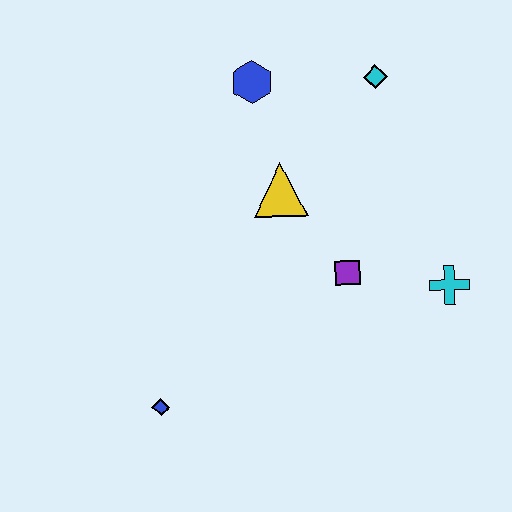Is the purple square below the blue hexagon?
Yes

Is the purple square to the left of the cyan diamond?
Yes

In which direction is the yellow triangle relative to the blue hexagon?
The yellow triangle is below the blue hexagon.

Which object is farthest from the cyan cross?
The blue diamond is farthest from the cyan cross.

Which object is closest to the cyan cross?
The purple square is closest to the cyan cross.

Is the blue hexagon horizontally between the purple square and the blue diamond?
Yes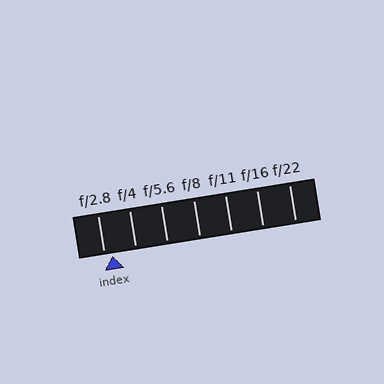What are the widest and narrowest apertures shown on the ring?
The widest aperture shown is f/2.8 and the narrowest is f/22.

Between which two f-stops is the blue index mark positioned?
The index mark is between f/2.8 and f/4.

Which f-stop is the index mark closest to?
The index mark is closest to f/2.8.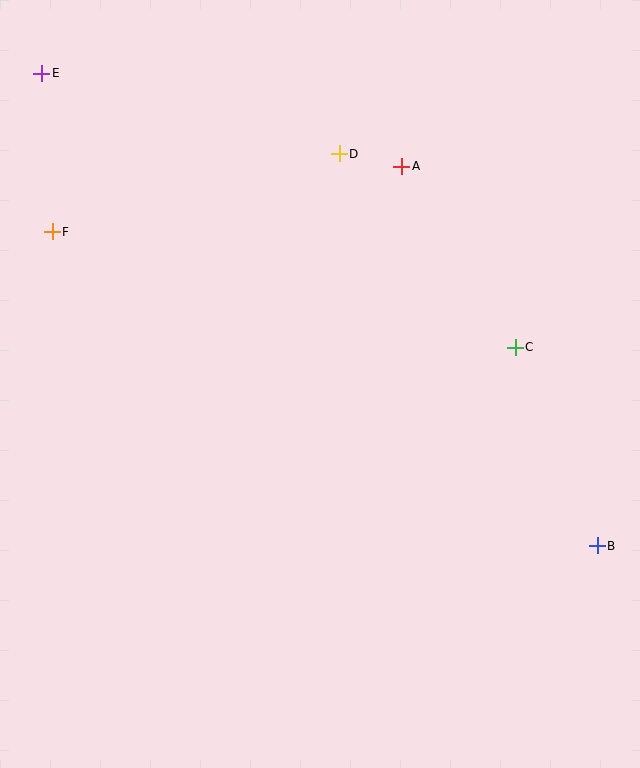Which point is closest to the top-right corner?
Point A is closest to the top-right corner.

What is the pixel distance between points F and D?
The distance between F and D is 298 pixels.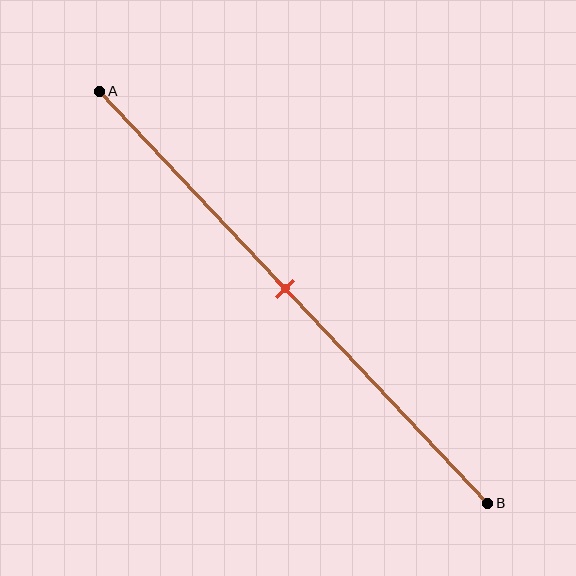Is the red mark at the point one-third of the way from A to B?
No, the mark is at about 50% from A, not at the 33% one-third point.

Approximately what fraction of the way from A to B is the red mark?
The red mark is approximately 50% of the way from A to B.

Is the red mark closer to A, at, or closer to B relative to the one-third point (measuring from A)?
The red mark is closer to point B than the one-third point of segment AB.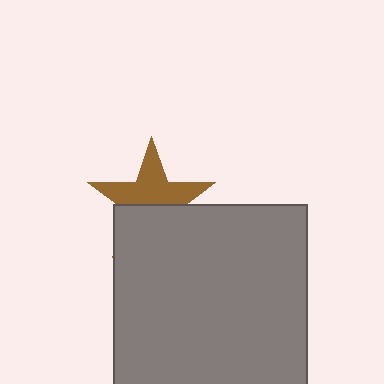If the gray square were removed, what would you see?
You would see the complete brown star.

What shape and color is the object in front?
The object in front is a gray square.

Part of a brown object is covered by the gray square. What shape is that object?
It is a star.